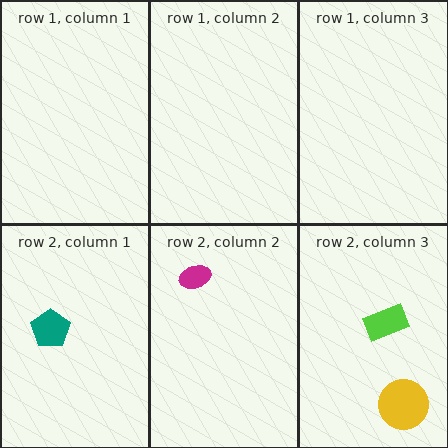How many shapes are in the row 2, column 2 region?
1.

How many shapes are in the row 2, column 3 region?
2.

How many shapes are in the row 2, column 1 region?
1.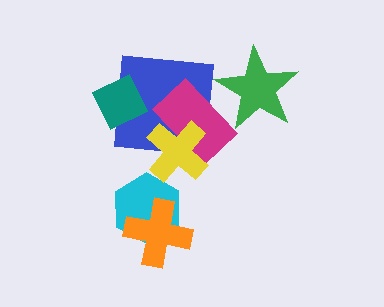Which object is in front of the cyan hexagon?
The orange cross is in front of the cyan hexagon.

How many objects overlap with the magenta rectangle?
3 objects overlap with the magenta rectangle.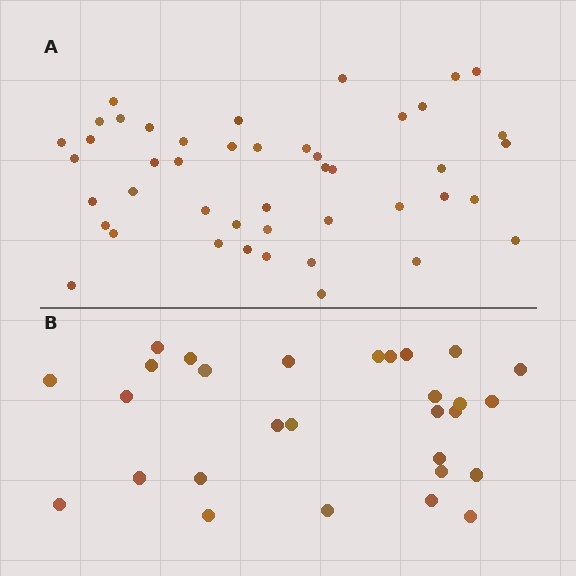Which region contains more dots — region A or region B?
Region A (the top region) has more dots.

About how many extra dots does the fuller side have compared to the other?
Region A has approximately 15 more dots than region B.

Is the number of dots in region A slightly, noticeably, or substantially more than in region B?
Region A has substantially more. The ratio is roughly 1.6 to 1.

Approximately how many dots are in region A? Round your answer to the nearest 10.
About 40 dots. (The exact count is 45, which rounds to 40.)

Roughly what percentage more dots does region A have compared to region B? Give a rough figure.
About 55% more.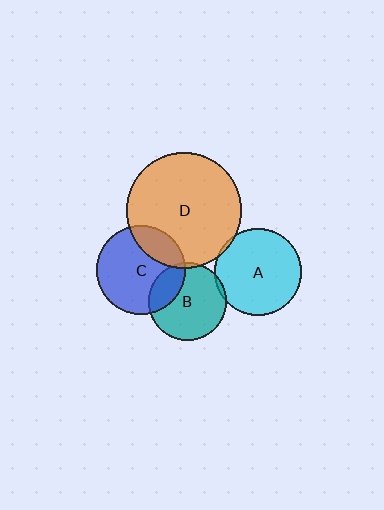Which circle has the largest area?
Circle D (orange).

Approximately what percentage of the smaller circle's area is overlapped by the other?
Approximately 5%.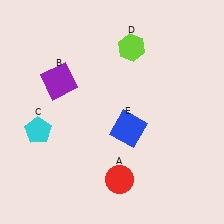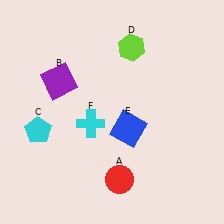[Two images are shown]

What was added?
A cyan cross (F) was added in Image 2.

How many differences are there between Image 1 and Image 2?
There is 1 difference between the two images.